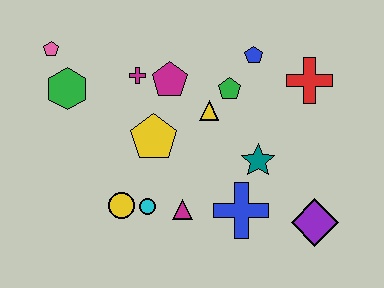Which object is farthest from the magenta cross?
The purple diamond is farthest from the magenta cross.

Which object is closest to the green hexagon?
The pink pentagon is closest to the green hexagon.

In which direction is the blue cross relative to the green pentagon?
The blue cross is below the green pentagon.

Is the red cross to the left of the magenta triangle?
No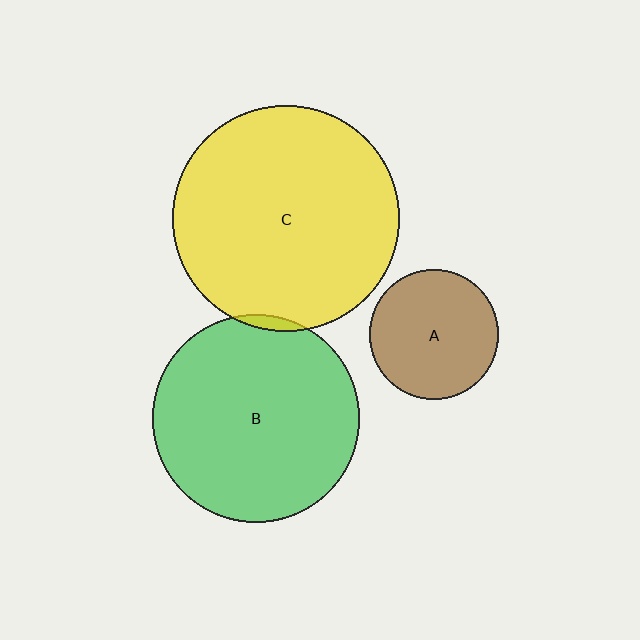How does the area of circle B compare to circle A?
Approximately 2.6 times.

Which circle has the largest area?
Circle C (yellow).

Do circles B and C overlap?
Yes.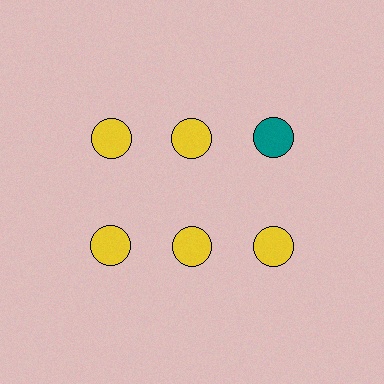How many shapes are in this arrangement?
There are 6 shapes arranged in a grid pattern.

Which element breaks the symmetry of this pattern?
The teal circle in the top row, center column breaks the symmetry. All other shapes are yellow circles.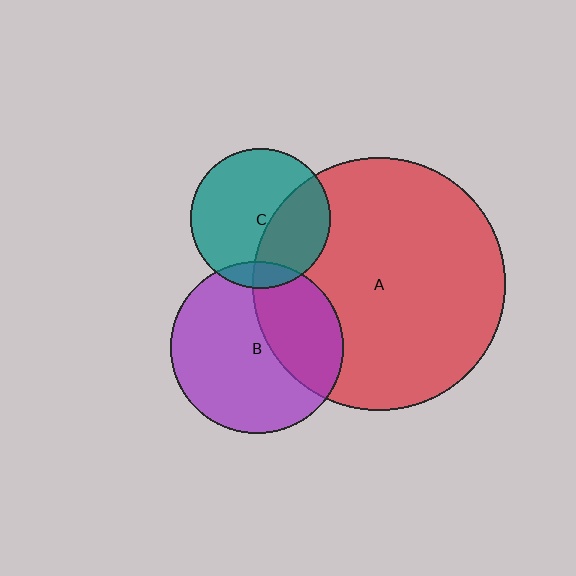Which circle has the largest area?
Circle A (red).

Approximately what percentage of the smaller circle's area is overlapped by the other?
Approximately 35%.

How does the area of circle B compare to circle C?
Approximately 1.5 times.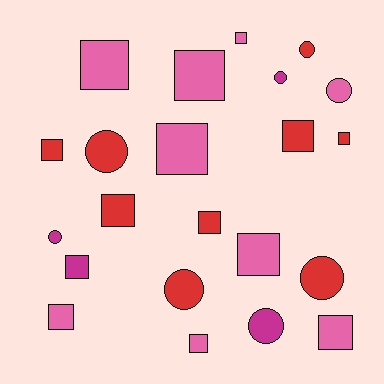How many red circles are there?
There are 4 red circles.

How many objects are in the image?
There are 22 objects.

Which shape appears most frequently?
Square, with 14 objects.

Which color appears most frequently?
Red, with 9 objects.